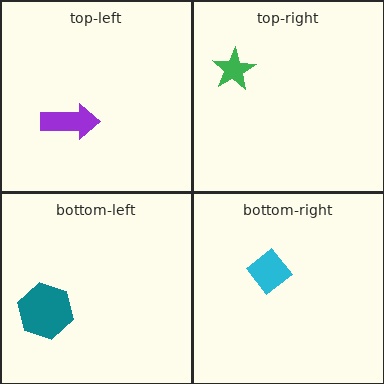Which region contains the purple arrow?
The top-left region.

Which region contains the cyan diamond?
The bottom-right region.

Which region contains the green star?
The top-right region.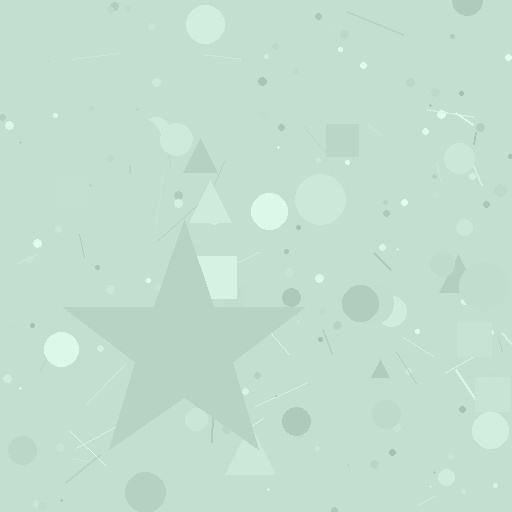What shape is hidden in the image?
A star is hidden in the image.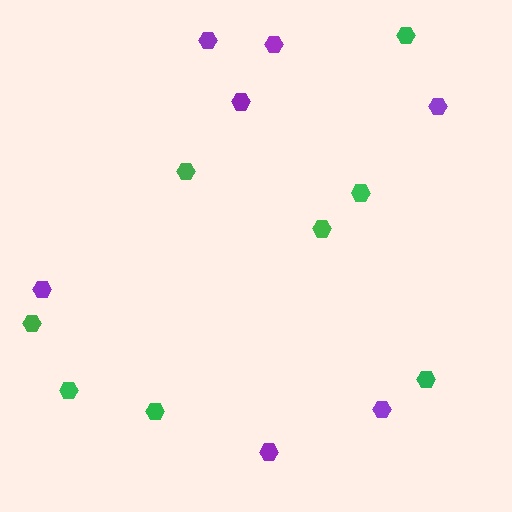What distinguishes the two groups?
There are 2 groups: one group of green hexagons (8) and one group of purple hexagons (7).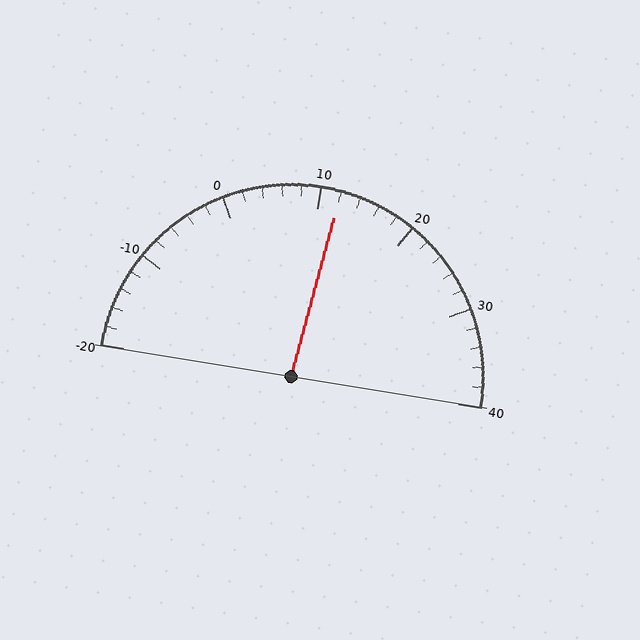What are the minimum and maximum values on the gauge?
The gauge ranges from -20 to 40.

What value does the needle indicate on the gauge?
The needle indicates approximately 12.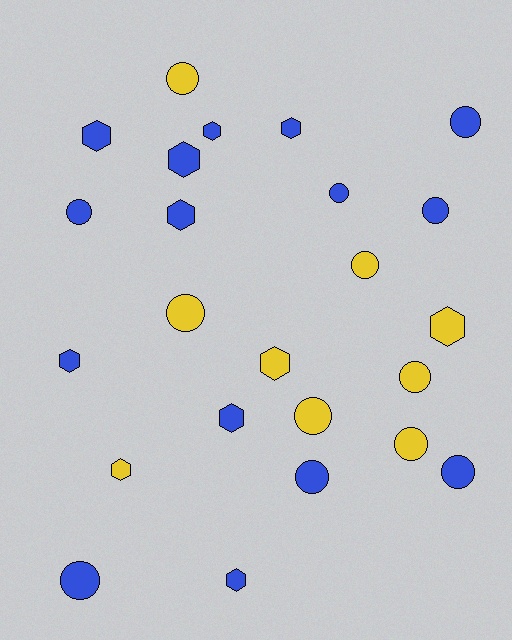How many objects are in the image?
There are 24 objects.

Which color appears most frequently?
Blue, with 15 objects.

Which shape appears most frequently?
Circle, with 13 objects.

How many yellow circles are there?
There are 6 yellow circles.